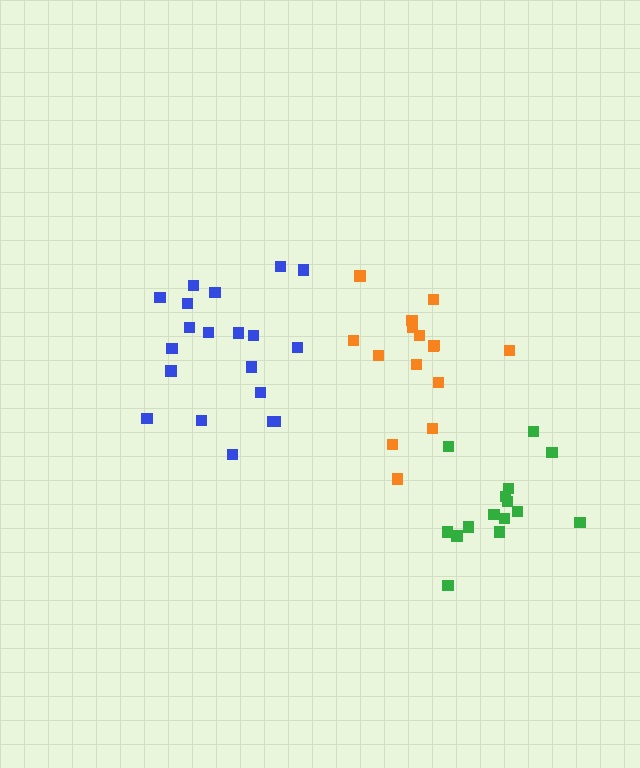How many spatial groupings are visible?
There are 3 spatial groupings.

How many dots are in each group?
Group 1: 15 dots, Group 2: 20 dots, Group 3: 15 dots (50 total).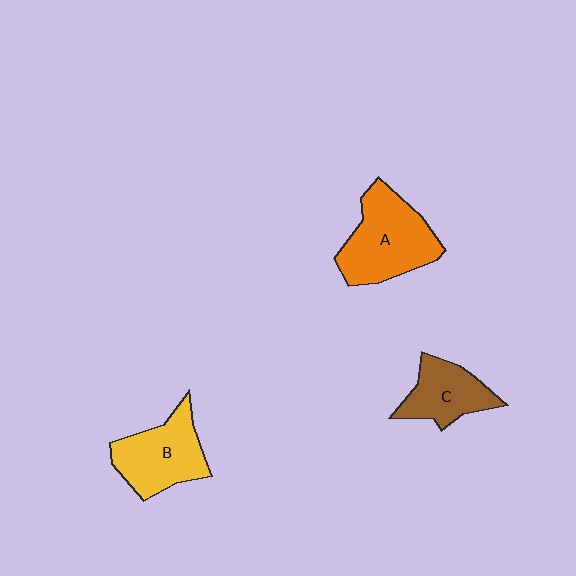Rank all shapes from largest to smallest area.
From largest to smallest: A (orange), B (yellow), C (brown).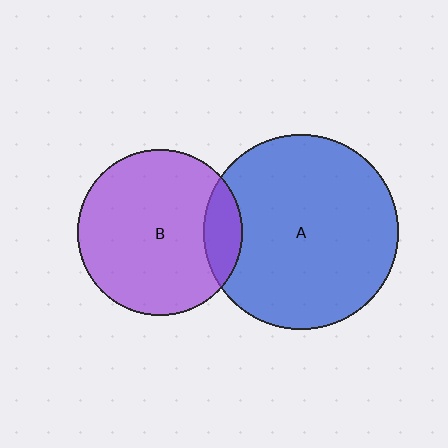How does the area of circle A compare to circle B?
Approximately 1.4 times.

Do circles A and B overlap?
Yes.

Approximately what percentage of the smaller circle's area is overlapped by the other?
Approximately 15%.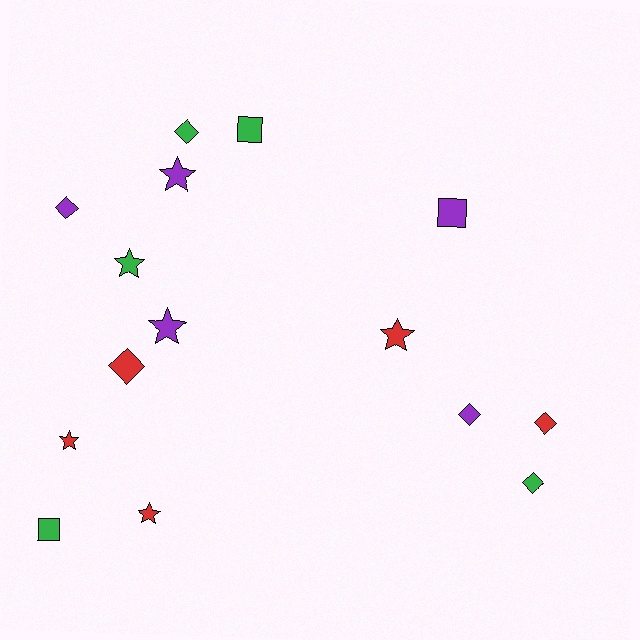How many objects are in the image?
There are 15 objects.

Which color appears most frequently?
Green, with 5 objects.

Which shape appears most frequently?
Diamond, with 6 objects.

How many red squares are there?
There are no red squares.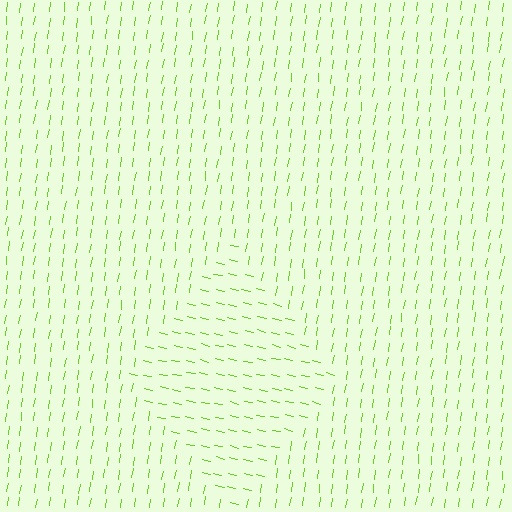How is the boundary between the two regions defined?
The boundary is defined purely by a change in line orientation (approximately 86 degrees difference). All lines are the same color and thickness.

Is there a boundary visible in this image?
Yes, there is a texture boundary formed by a change in line orientation.